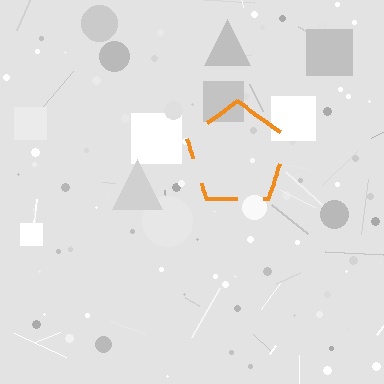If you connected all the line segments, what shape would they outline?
They would outline a pentagon.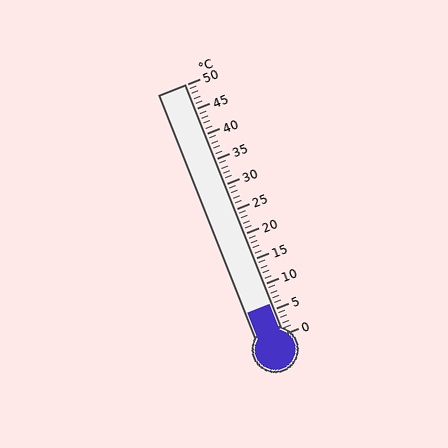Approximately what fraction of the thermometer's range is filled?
The thermometer is filled to approximately 10% of its range.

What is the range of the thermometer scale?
The thermometer scale ranges from 0°C to 50°C.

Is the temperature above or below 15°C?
The temperature is below 15°C.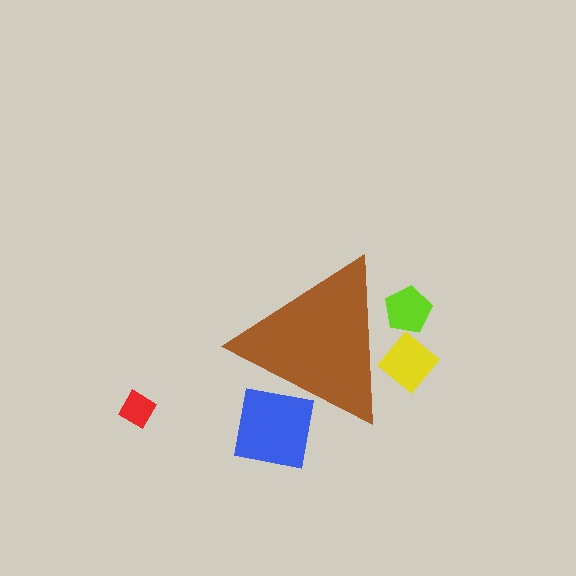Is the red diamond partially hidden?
No, the red diamond is fully visible.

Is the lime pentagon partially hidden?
Yes, the lime pentagon is partially hidden behind the brown triangle.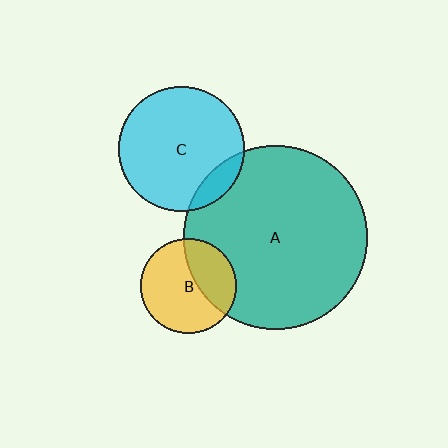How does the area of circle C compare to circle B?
Approximately 1.7 times.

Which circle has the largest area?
Circle A (teal).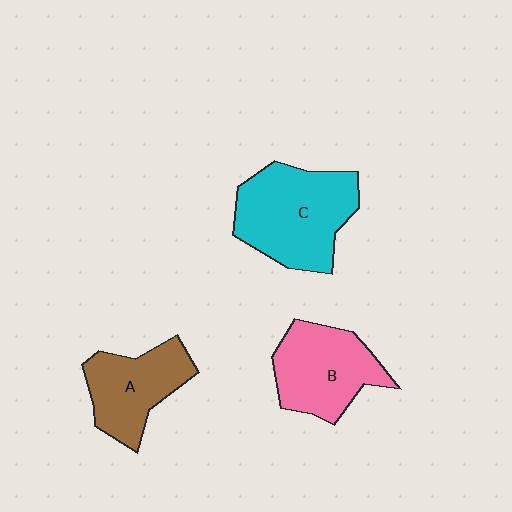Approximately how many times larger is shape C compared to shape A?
Approximately 1.4 times.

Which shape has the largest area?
Shape C (cyan).